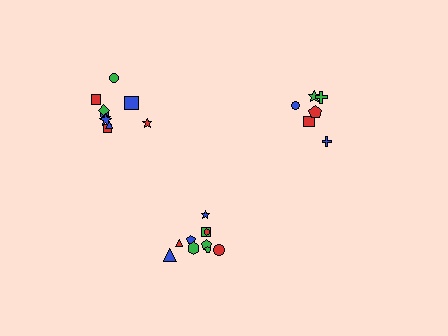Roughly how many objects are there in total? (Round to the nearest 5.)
Roughly 25 objects in total.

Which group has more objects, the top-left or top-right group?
The top-left group.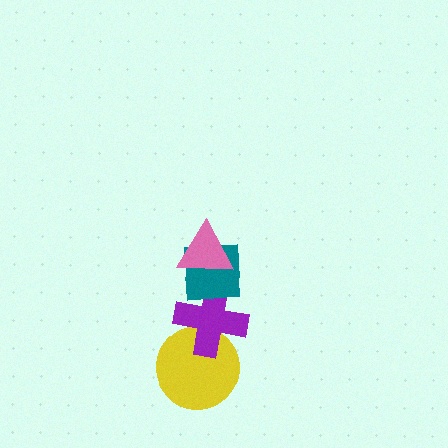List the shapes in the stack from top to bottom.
From top to bottom: the pink triangle, the teal square, the purple cross, the yellow circle.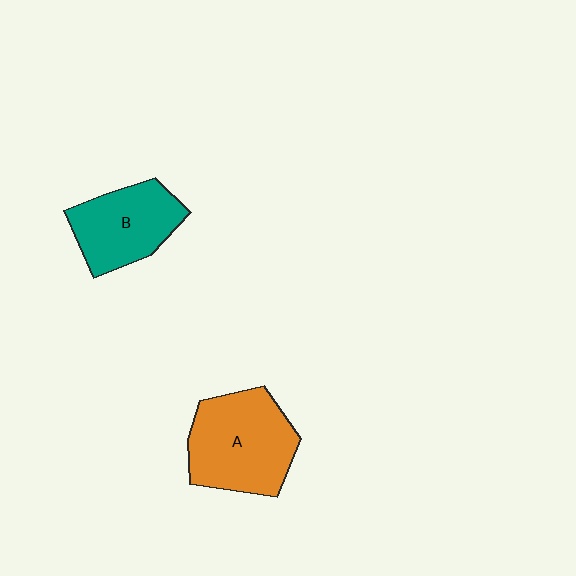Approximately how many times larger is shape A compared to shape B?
Approximately 1.3 times.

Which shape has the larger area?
Shape A (orange).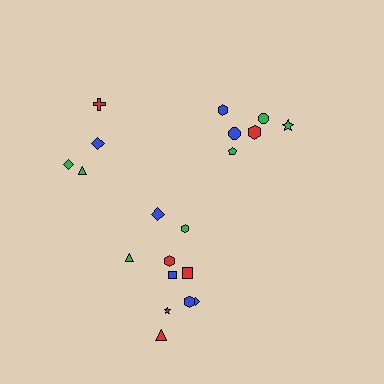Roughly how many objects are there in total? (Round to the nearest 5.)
Roughly 20 objects in total.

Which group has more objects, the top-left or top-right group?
The top-right group.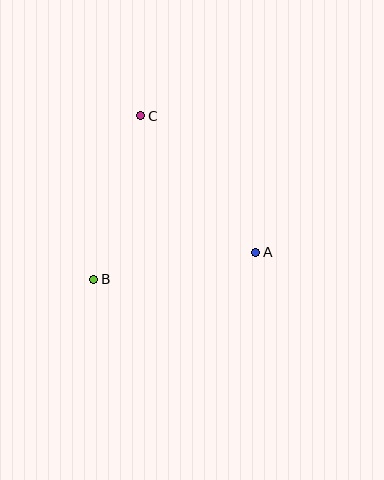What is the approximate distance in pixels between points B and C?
The distance between B and C is approximately 170 pixels.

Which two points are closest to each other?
Points A and B are closest to each other.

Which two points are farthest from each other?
Points A and C are farthest from each other.